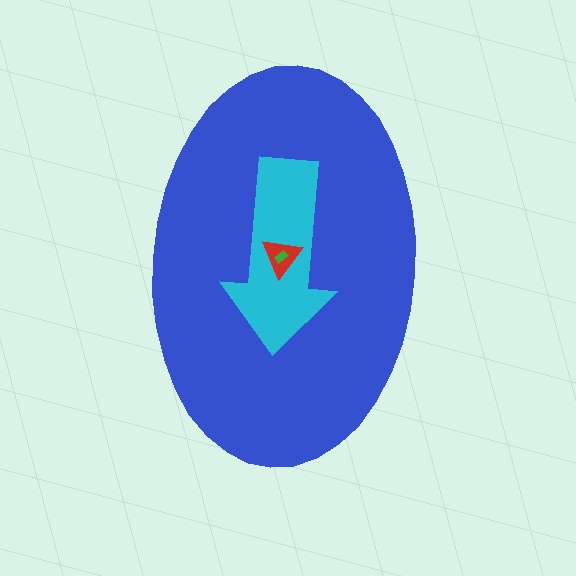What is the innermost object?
The green rectangle.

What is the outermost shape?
The blue ellipse.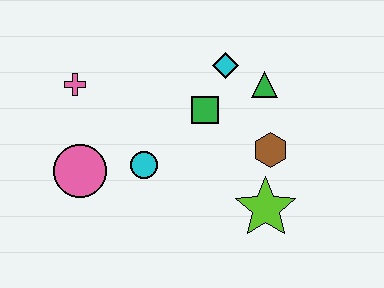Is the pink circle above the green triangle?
No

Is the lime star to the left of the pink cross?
No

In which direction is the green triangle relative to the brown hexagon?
The green triangle is above the brown hexagon.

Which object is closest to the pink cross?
The pink circle is closest to the pink cross.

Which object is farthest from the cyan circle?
The green triangle is farthest from the cyan circle.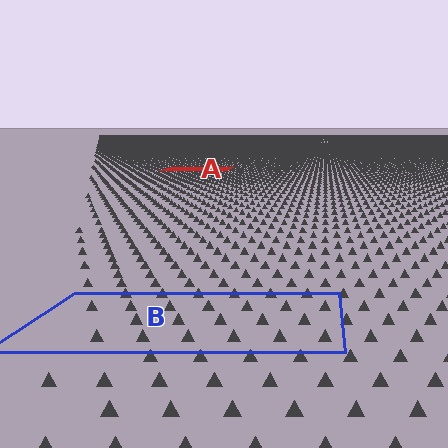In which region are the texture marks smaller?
The texture marks are smaller in region A, because it is farther away.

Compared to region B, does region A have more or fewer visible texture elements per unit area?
Region A has more texture elements per unit area — they are packed more densely because it is farther away.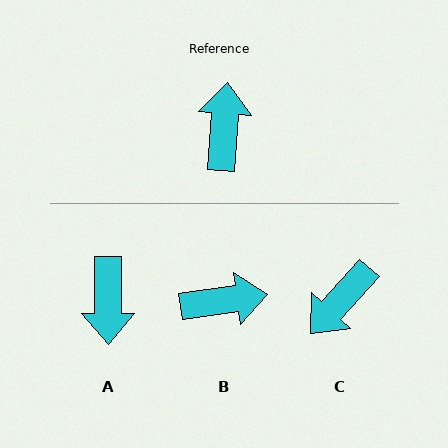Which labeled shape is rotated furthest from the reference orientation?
A, about 176 degrees away.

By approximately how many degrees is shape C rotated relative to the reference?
Approximately 142 degrees counter-clockwise.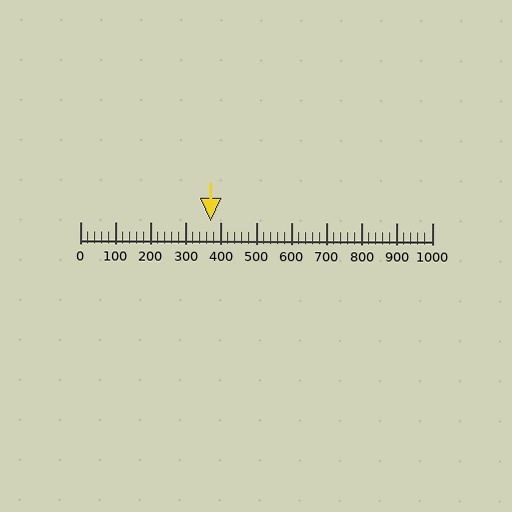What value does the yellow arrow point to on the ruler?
The yellow arrow points to approximately 372.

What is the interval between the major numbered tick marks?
The major tick marks are spaced 100 units apart.